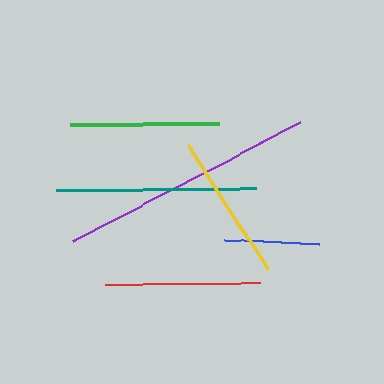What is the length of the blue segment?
The blue segment is approximately 94 pixels long.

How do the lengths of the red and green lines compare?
The red and green lines are approximately the same length.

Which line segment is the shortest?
The blue line is the shortest at approximately 94 pixels.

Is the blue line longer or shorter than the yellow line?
The yellow line is longer than the blue line.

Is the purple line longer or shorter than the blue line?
The purple line is longer than the blue line.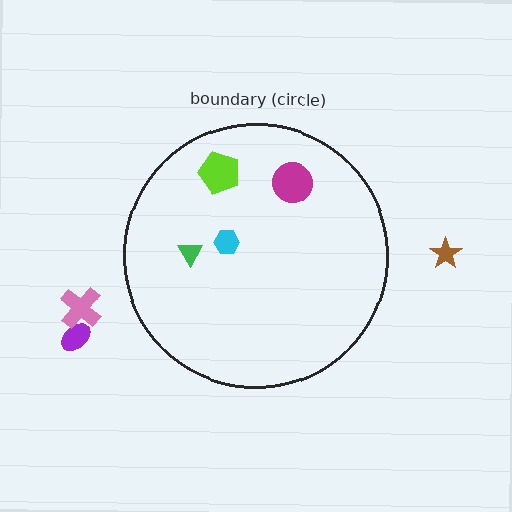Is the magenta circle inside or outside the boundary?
Inside.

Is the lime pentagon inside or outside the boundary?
Inside.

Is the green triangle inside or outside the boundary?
Inside.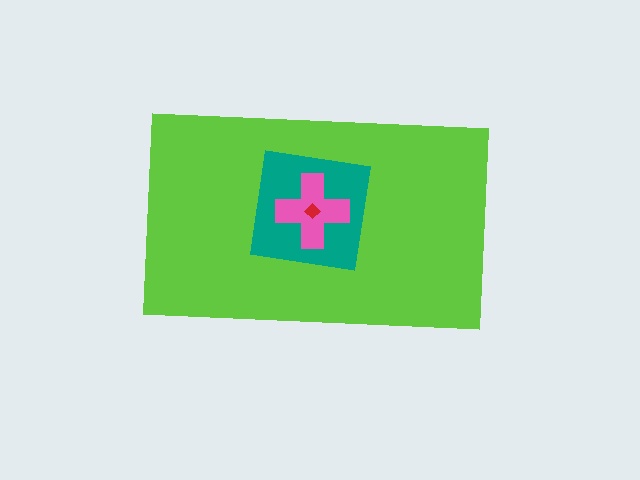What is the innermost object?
The red diamond.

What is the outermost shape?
The lime rectangle.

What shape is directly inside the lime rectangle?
The teal square.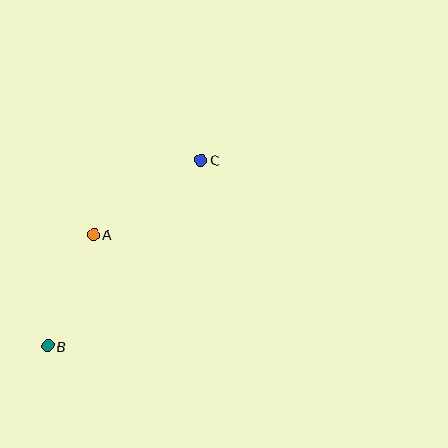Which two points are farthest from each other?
Points B and C are farthest from each other.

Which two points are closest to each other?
Points A and B are closest to each other.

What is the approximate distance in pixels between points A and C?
The distance between A and C is approximately 131 pixels.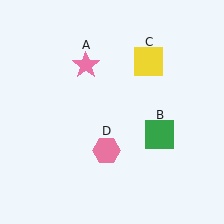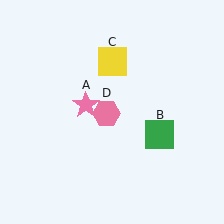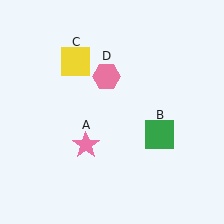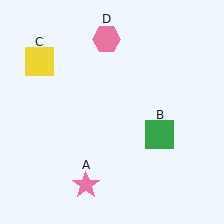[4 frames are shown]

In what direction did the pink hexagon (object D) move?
The pink hexagon (object D) moved up.